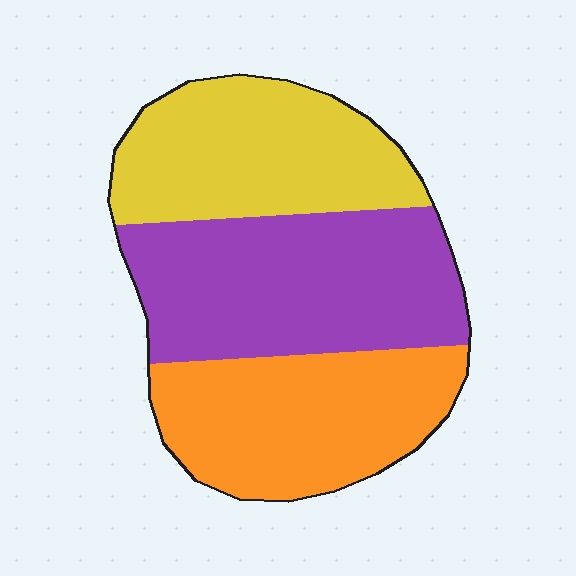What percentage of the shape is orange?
Orange takes up about one third (1/3) of the shape.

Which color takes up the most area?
Purple, at roughly 40%.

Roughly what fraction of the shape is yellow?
Yellow covers roughly 30% of the shape.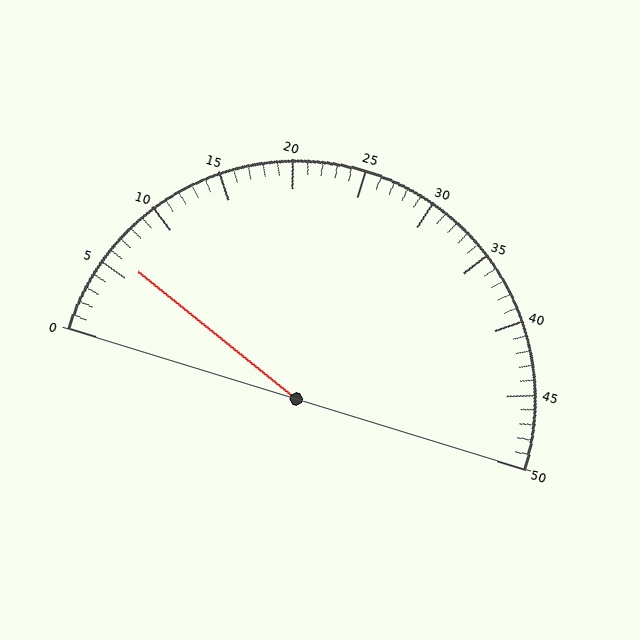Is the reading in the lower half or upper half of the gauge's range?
The reading is in the lower half of the range (0 to 50).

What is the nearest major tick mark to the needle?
The nearest major tick mark is 5.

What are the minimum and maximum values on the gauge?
The gauge ranges from 0 to 50.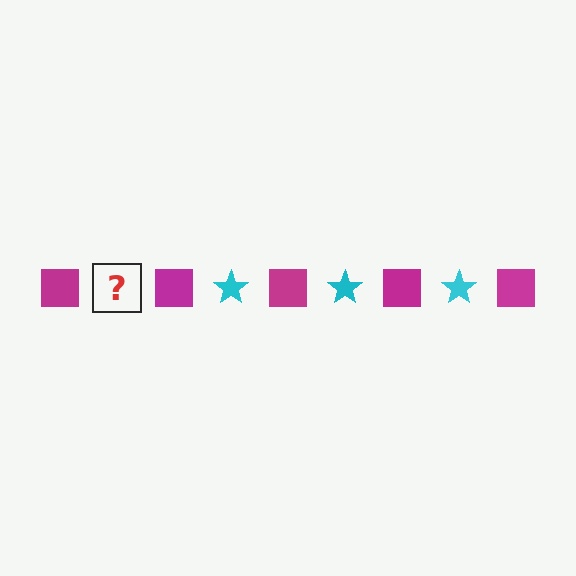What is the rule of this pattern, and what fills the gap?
The rule is that the pattern alternates between magenta square and cyan star. The gap should be filled with a cyan star.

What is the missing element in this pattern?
The missing element is a cyan star.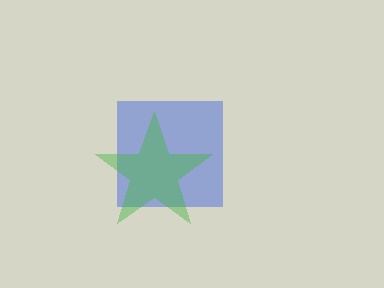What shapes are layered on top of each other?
The layered shapes are: a blue square, a green star.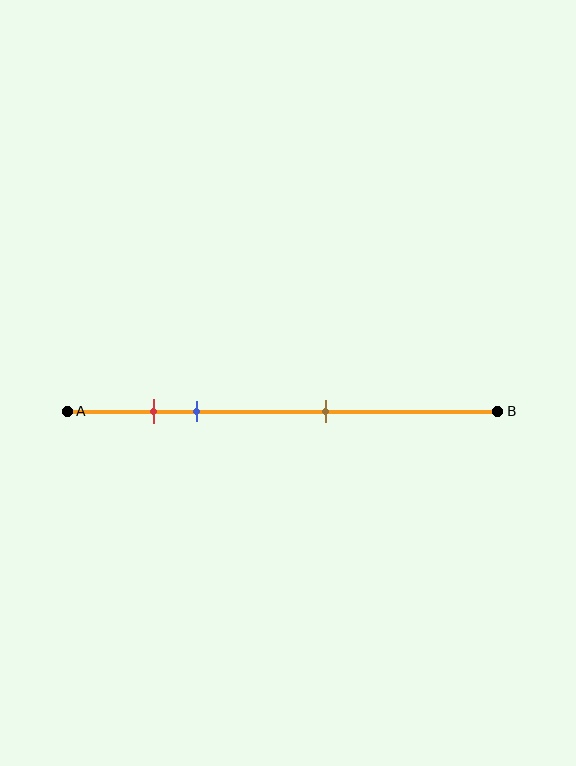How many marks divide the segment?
There are 3 marks dividing the segment.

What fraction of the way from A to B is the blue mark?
The blue mark is approximately 30% (0.3) of the way from A to B.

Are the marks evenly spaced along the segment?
No, the marks are not evenly spaced.